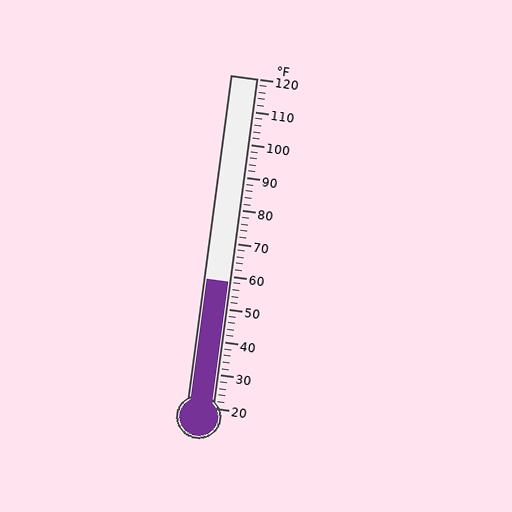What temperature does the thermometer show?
The thermometer shows approximately 58°F.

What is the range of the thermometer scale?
The thermometer scale ranges from 20°F to 120°F.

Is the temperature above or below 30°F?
The temperature is above 30°F.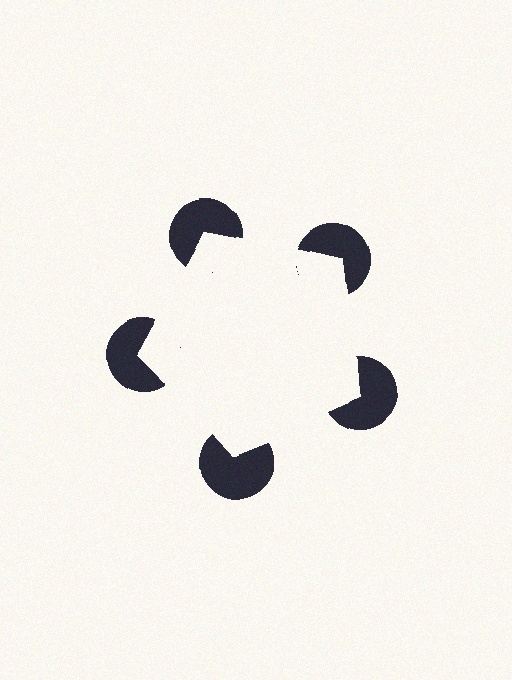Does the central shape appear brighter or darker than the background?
It typically appears slightly brighter than the background, even though no actual brightness change is drawn.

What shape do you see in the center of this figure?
An illusory pentagon — its edges are inferred from the aligned wedge cuts in the pac-man discs, not physically drawn.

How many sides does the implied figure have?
5 sides.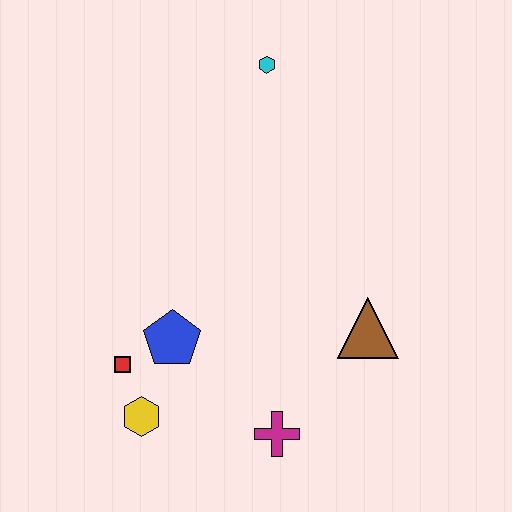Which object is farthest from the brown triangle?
The cyan hexagon is farthest from the brown triangle.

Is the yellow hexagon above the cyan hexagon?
No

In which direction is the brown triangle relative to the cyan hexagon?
The brown triangle is below the cyan hexagon.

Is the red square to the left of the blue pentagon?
Yes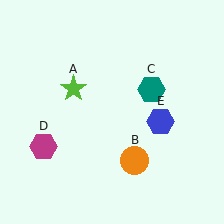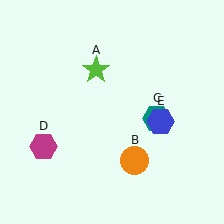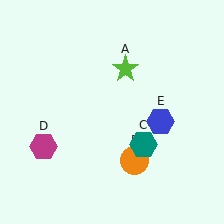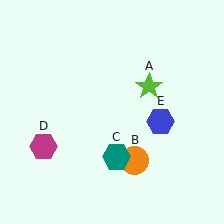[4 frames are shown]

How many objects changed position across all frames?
2 objects changed position: lime star (object A), teal hexagon (object C).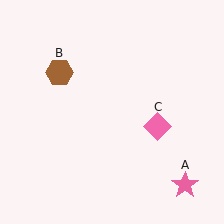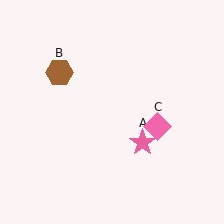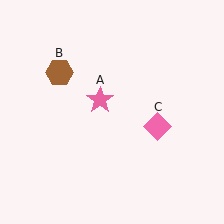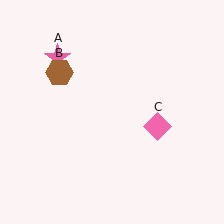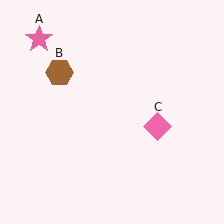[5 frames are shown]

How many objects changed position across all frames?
1 object changed position: pink star (object A).